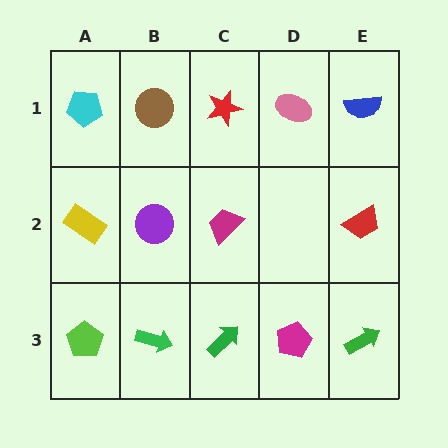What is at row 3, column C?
A green arrow.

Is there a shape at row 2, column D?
No, that cell is empty.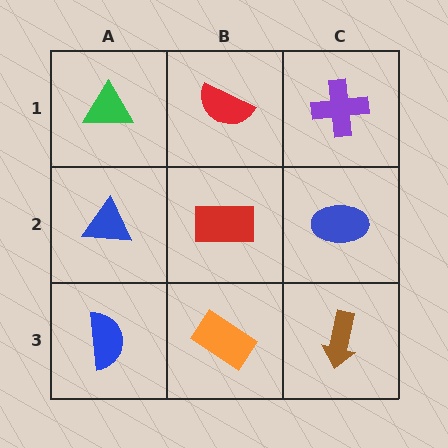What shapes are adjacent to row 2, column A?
A green triangle (row 1, column A), a blue semicircle (row 3, column A), a red rectangle (row 2, column B).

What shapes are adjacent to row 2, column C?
A purple cross (row 1, column C), a brown arrow (row 3, column C), a red rectangle (row 2, column B).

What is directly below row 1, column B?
A red rectangle.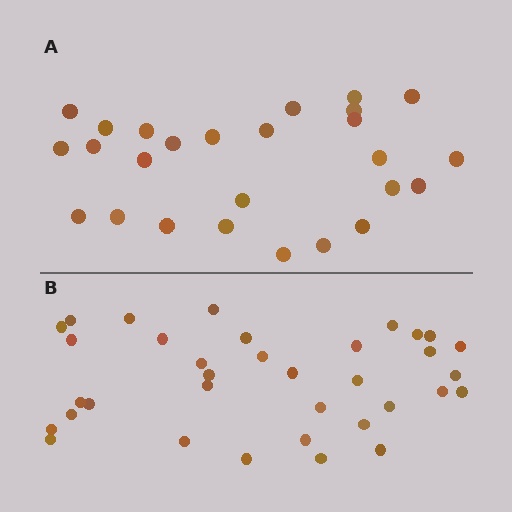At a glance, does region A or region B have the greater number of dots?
Region B (the bottom region) has more dots.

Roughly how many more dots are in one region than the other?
Region B has roughly 8 or so more dots than region A.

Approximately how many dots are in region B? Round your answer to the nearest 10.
About 40 dots. (The exact count is 35, which rounds to 40.)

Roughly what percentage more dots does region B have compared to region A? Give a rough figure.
About 35% more.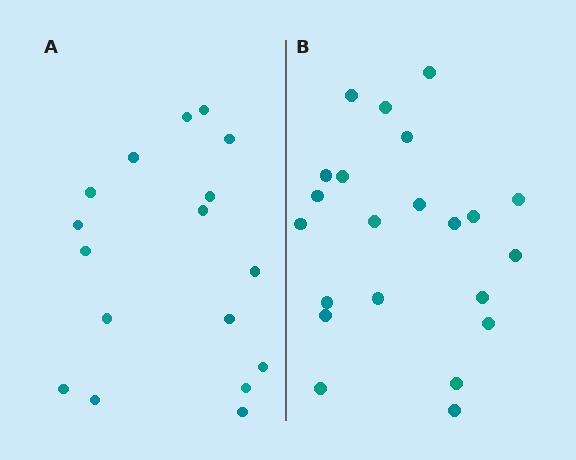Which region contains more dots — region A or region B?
Region B (the right region) has more dots.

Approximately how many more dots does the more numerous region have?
Region B has about 5 more dots than region A.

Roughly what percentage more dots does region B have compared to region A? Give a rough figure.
About 30% more.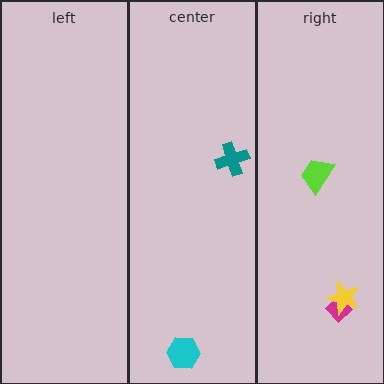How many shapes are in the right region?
3.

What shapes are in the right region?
The lime trapezoid, the magenta diamond, the yellow star.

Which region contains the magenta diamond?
The right region.